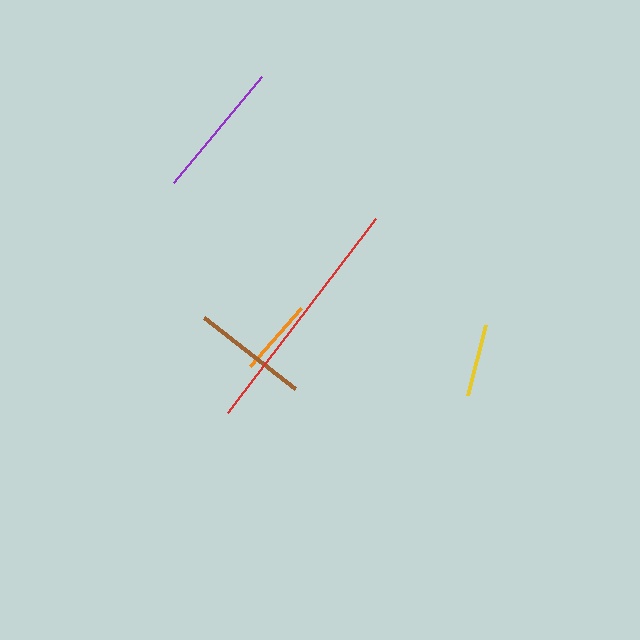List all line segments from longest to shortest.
From longest to shortest: red, purple, brown, orange, yellow.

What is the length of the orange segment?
The orange segment is approximately 77 pixels long.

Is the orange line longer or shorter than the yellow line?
The orange line is longer than the yellow line.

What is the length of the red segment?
The red segment is approximately 244 pixels long.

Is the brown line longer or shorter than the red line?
The red line is longer than the brown line.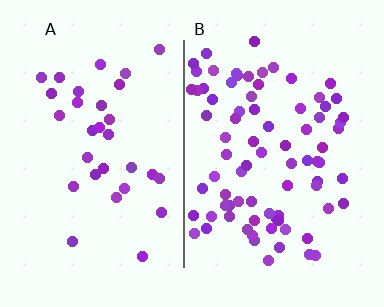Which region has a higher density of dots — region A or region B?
B (the right).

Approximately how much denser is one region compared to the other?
Approximately 2.6× — region B over region A.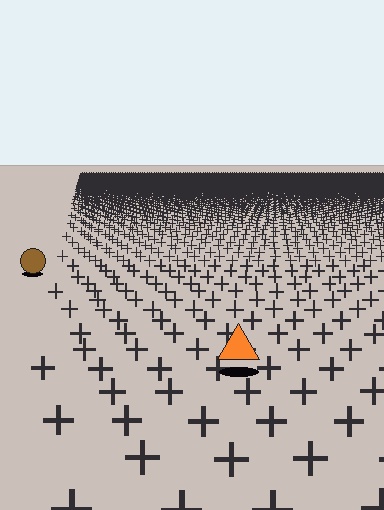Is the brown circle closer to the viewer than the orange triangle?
No. The orange triangle is closer — you can tell from the texture gradient: the ground texture is coarser near it.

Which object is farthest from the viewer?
The brown circle is farthest from the viewer. It appears smaller and the ground texture around it is denser.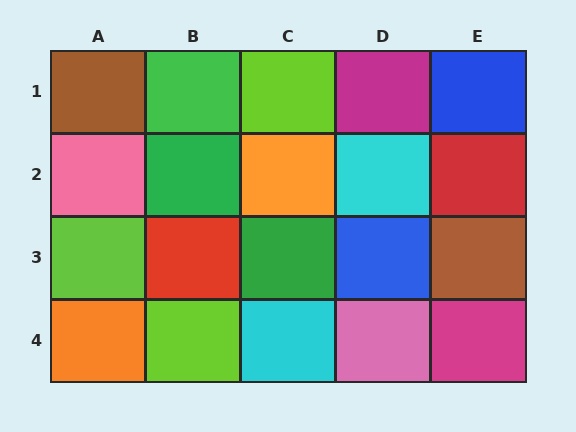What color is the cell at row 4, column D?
Pink.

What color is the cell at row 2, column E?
Red.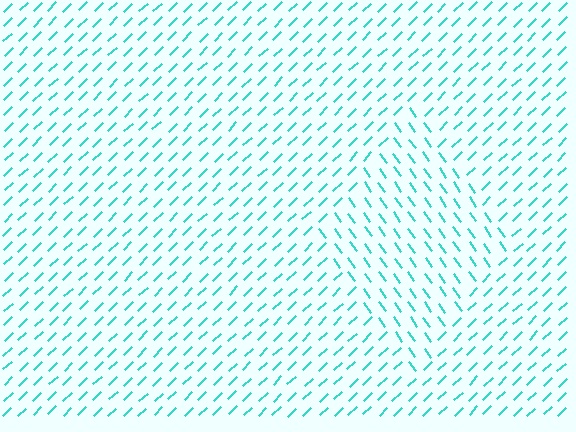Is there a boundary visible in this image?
Yes, there is a texture boundary formed by a change in line orientation.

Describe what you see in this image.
The image is filled with small cyan line segments. A diamond region in the image has lines oriented differently from the surrounding lines, creating a visible texture boundary.